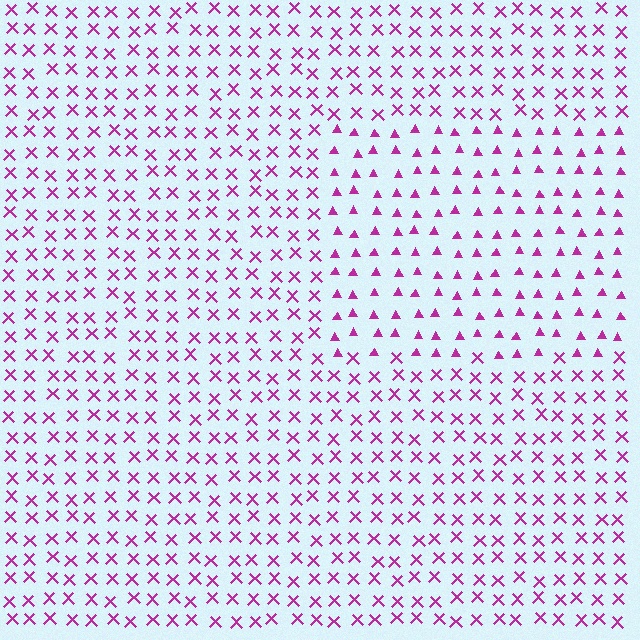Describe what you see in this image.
The image is filled with small magenta elements arranged in a uniform grid. A rectangle-shaped region contains triangles, while the surrounding area contains X marks. The boundary is defined purely by the change in element shape.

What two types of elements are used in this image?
The image uses triangles inside the rectangle region and X marks outside it.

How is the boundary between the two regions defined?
The boundary is defined by a change in element shape: triangles inside vs. X marks outside. All elements share the same color and spacing.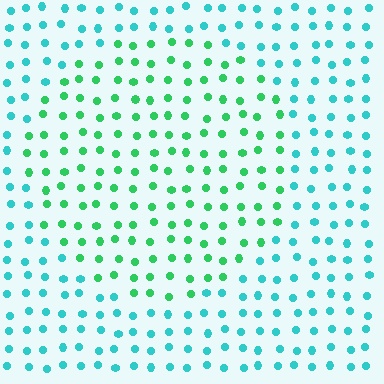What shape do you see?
I see a circle.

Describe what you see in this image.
The image is filled with small cyan elements in a uniform arrangement. A circle-shaped region is visible where the elements are tinted to a slightly different hue, forming a subtle color boundary.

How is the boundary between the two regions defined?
The boundary is defined purely by a slight shift in hue (about 41 degrees). Spacing, size, and orientation are identical on both sides.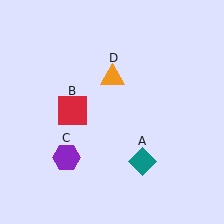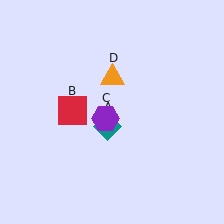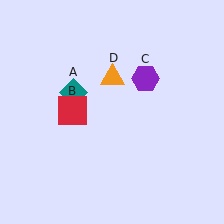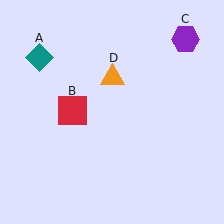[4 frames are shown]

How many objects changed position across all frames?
2 objects changed position: teal diamond (object A), purple hexagon (object C).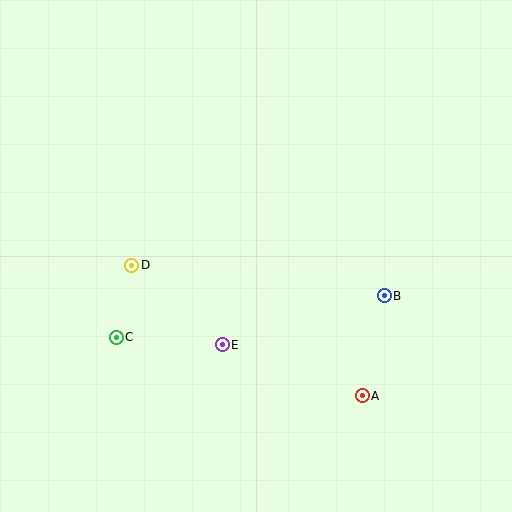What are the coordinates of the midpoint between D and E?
The midpoint between D and E is at (177, 305).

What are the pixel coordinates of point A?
Point A is at (362, 396).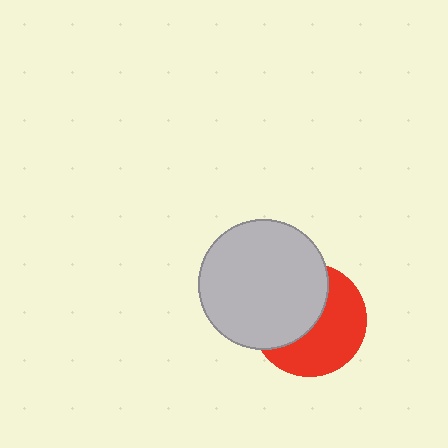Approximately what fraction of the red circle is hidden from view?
Roughly 48% of the red circle is hidden behind the light gray circle.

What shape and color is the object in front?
The object in front is a light gray circle.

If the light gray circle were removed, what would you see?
You would see the complete red circle.